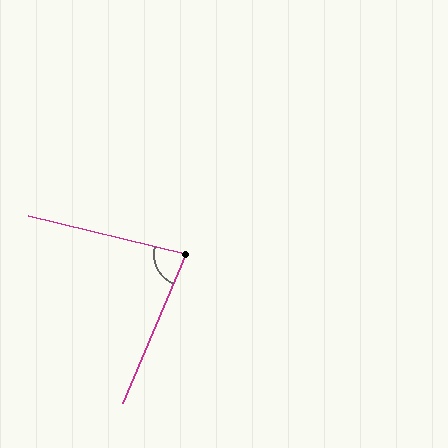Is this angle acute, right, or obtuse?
It is acute.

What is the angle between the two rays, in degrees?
Approximately 81 degrees.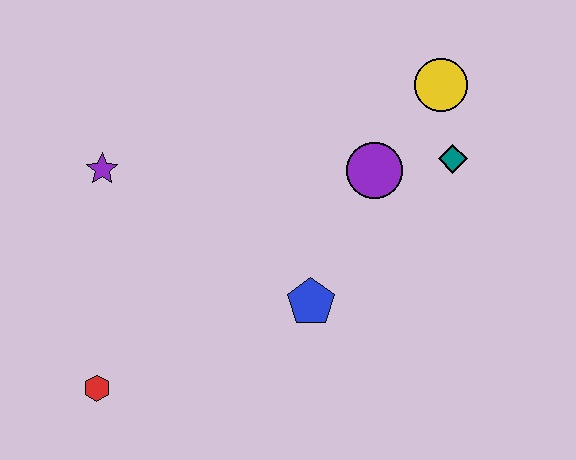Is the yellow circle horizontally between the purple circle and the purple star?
No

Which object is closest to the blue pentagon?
The purple circle is closest to the blue pentagon.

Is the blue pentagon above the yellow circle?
No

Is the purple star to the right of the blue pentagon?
No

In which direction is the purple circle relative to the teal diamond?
The purple circle is to the left of the teal diamond.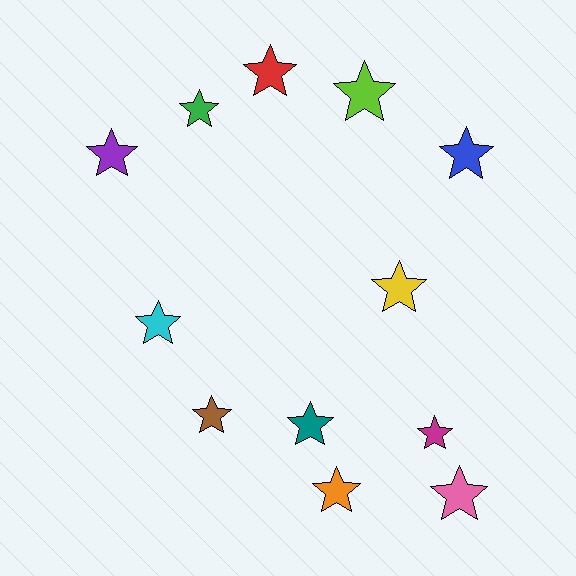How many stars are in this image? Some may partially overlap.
There are 12 stars.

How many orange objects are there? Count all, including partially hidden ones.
There is 1 orange object.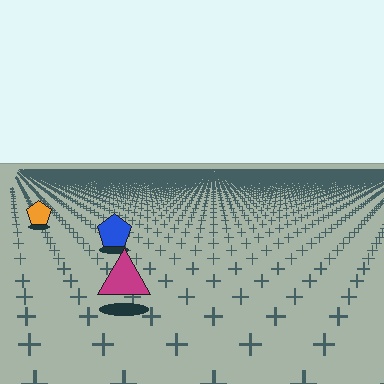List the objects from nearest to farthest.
From nearest to farthest: the magenta triangle, the blue pentagon, the orange pentagon.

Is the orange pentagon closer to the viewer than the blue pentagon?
No. The blue pentagon is closer — you can tell from the texture gradient: the ground texture is coarser near it.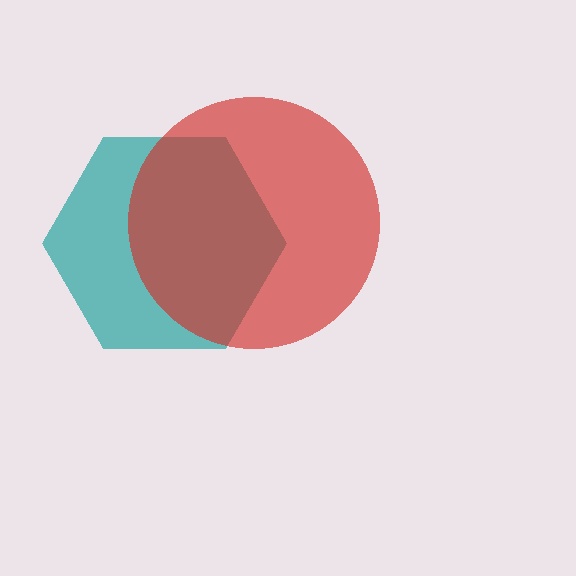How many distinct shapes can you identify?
There are 2 distinct shapes: a teal hexagon, a red circle.